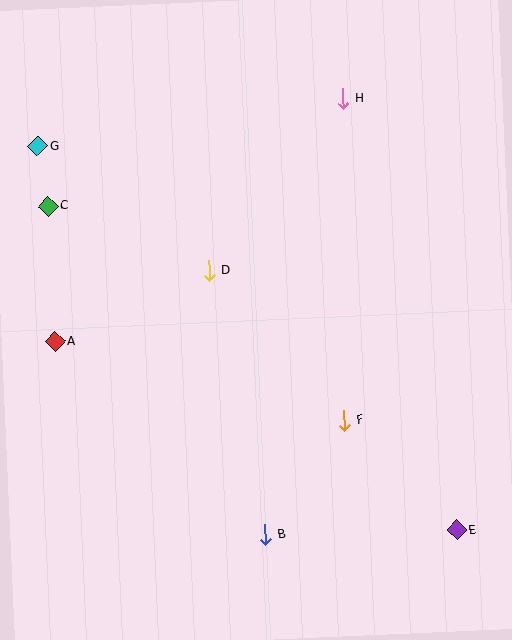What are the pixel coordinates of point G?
Point G is at (38, 146).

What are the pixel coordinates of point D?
Point D is at (209, 271).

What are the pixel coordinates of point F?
Point F is at (344, 420).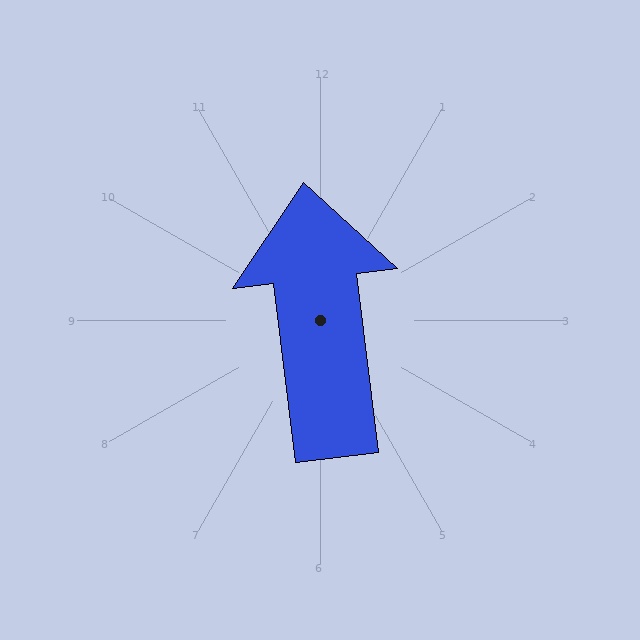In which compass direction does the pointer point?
North.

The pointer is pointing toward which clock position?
Roughly 12 o'clock.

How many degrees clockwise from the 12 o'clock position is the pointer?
Approximately 353 degrees.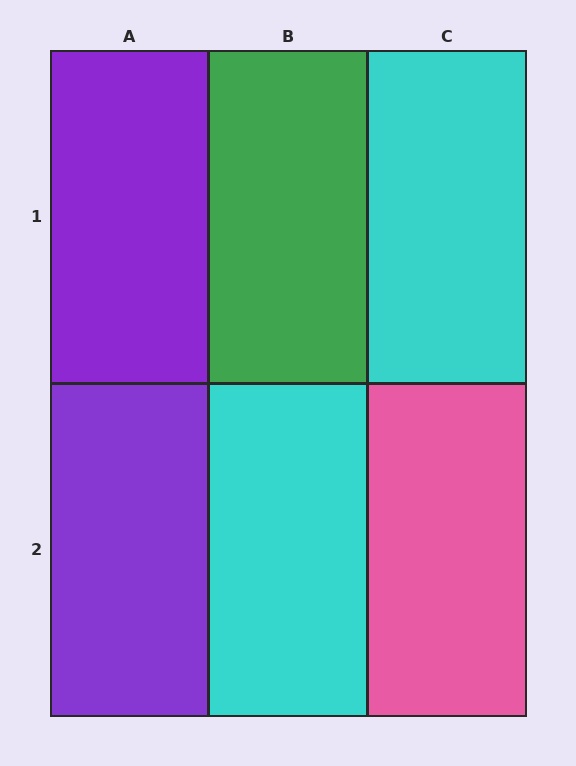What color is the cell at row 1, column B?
Green.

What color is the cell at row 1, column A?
Purple.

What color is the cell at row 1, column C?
Cyan.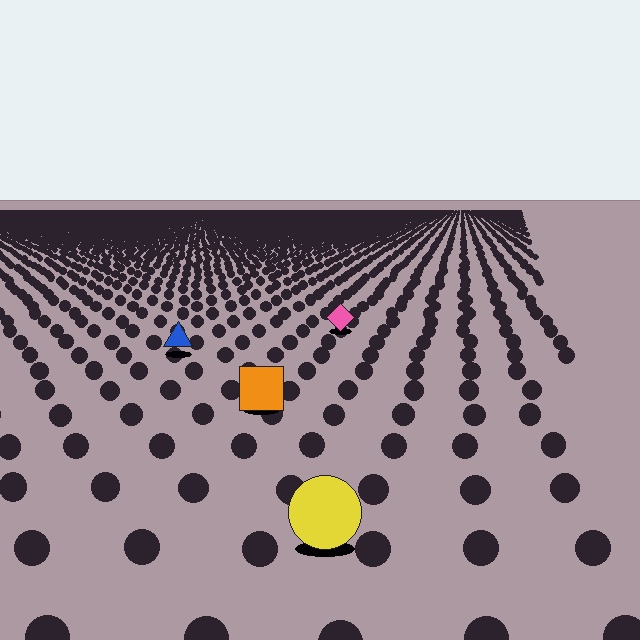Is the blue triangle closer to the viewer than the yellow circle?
No. The yellow circle is closer — you can tell from the texture gradient: the ground texture is coarser near it.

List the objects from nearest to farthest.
From nearest to farthest: the yellow circle, the orange square, the blue triangle, the pink diamond.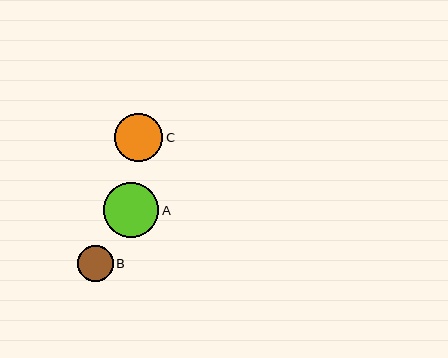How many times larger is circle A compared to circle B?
Circle A is approximately 1.5 times the size of circle B.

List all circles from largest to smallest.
From largest to smallest: A, C, B.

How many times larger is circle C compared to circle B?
Circle C is approximately 1.3 times the size of circle B.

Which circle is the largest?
Circle A is the largest with a size of approximately 55 pixels.